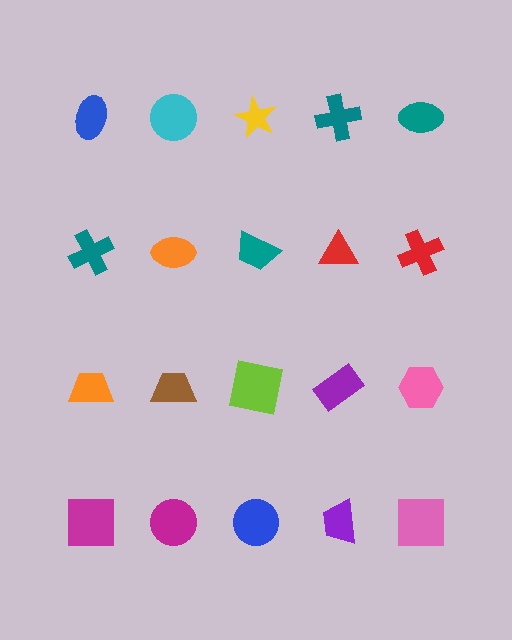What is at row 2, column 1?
A teal cross.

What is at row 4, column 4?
A purple trapezoid.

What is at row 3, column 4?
A purple rectangle.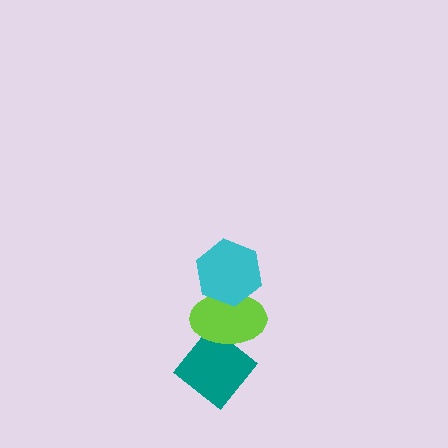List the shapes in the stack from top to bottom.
From top to bottom: the cyan hexagon, the lime ellipse, the teal diamond.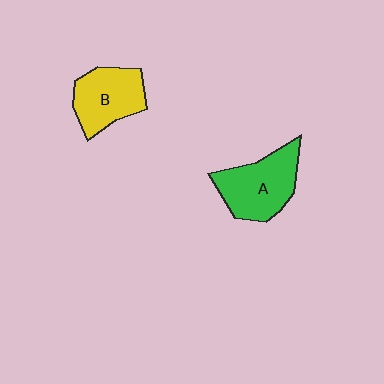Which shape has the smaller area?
Shape B (yellow).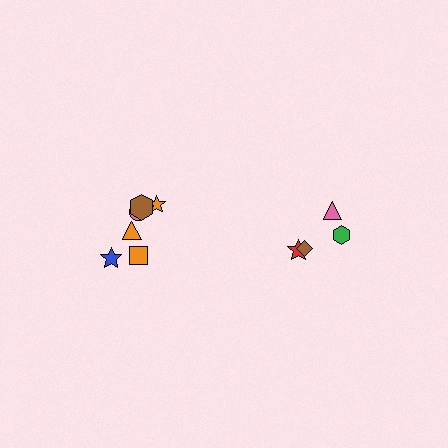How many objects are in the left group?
There are 6 objects.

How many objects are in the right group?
There are 4 objects.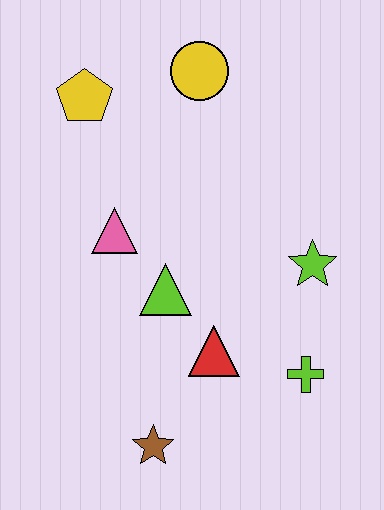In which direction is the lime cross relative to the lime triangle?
The lime cross is to the right of the lime triangle.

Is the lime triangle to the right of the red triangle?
No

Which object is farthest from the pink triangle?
The lime cross is farthest from the pink triangle.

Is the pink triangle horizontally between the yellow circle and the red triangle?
No